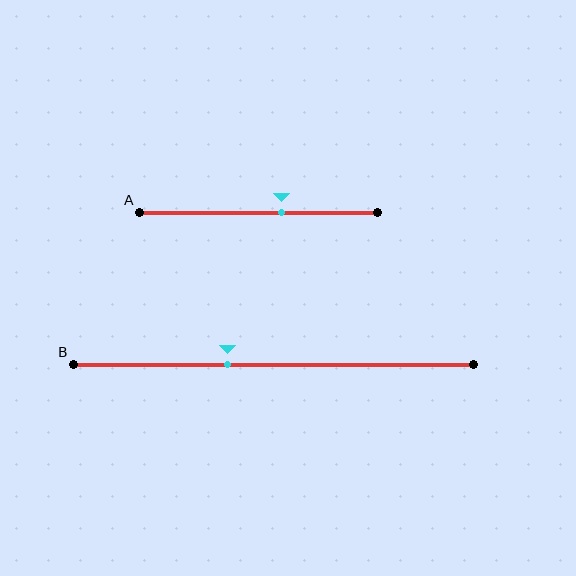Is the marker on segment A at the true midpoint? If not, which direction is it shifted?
No, the marker on segment A is shifted to the right by about 10% of the segment length.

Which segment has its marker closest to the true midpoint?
Segment A has its marker closest to the true midpoint.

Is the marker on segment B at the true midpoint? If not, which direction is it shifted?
No, the marker on segment B is shifted to the left by about 12% of the segment length.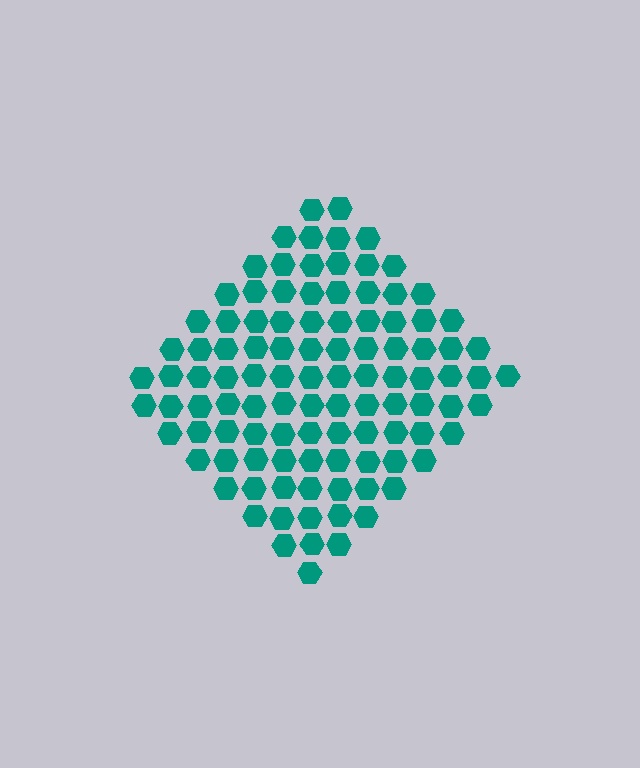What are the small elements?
The small elements are hexagons.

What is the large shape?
The large shape is a diamond.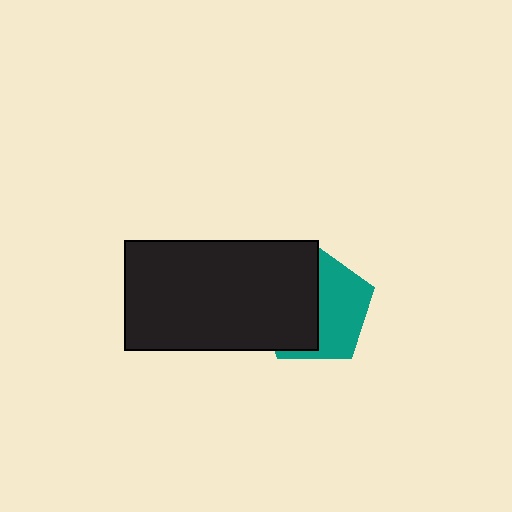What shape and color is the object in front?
The object in front is a black rectangle.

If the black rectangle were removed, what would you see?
You would see the complete teal pentagon.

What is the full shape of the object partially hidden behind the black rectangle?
The partially hidden object is a teal pentagon.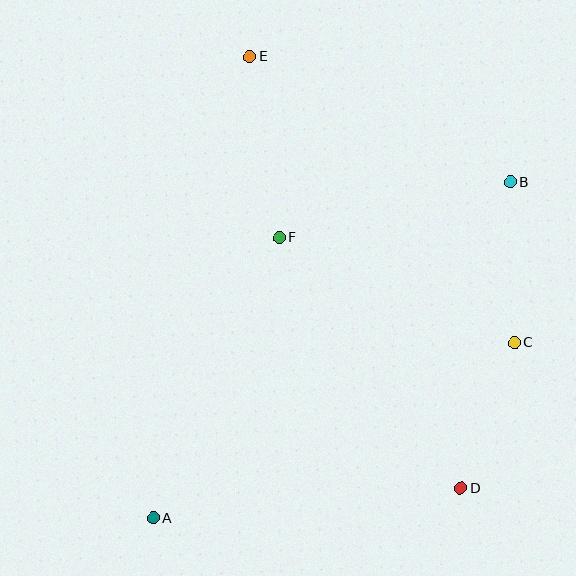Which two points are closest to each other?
Points C and D are closest to each other.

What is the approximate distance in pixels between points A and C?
The distance between A and C is approximately 401 pixels.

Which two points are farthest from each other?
Points A and B are farthest from each other.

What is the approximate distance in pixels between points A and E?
The distance between A and E is approximately 471 pixels.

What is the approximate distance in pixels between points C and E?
The distance between C and E is approximately 390 pixels.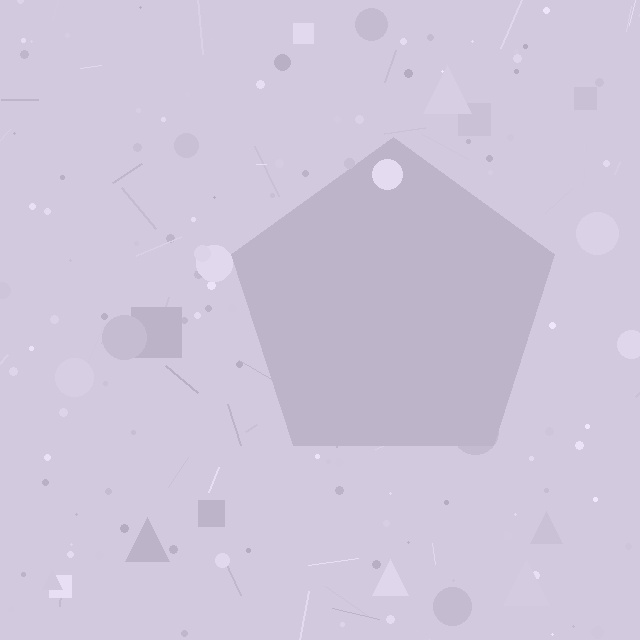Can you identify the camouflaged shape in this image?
The camouflaged shape is a pentagon.